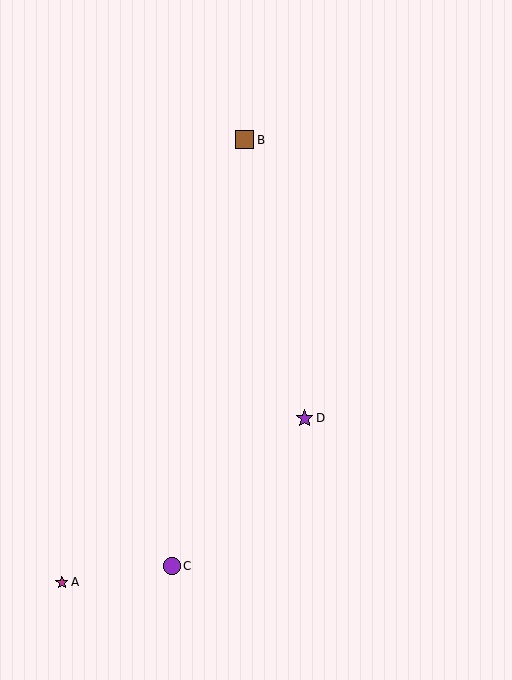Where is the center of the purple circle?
The center of the purple circle is at (172, 566).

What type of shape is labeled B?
Shape B is a brown square.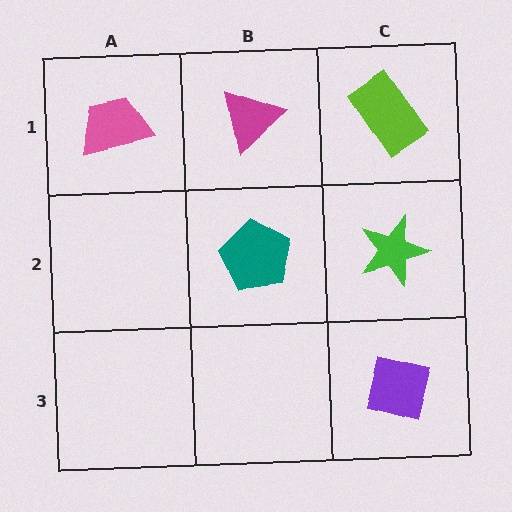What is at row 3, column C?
A purple square.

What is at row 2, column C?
A green star.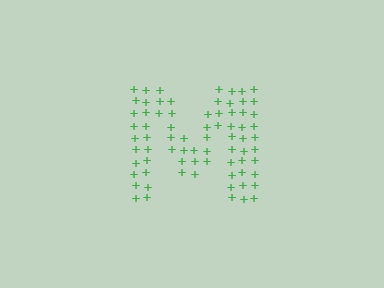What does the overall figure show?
The overall figure shows the letter M.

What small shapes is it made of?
It is made of small plus signs.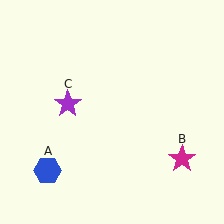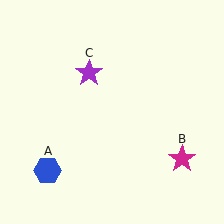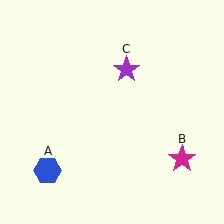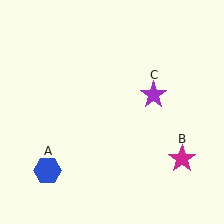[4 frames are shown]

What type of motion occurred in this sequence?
The purple star (object C) rotated clockwise around the center of the scene.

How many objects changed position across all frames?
1 object changed position: purple star (object C).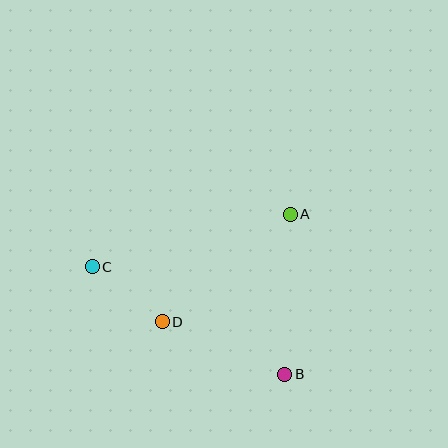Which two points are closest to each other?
Points C and D are closest to each other.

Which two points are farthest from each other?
Points B and C are farthest from each other.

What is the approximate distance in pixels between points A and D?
The distance between A and D is approximately 167 pixels.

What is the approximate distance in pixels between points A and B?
The distance between A and B is approximately 160 pixels.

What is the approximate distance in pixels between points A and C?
The distance between A and C is approximately 205 pixels.